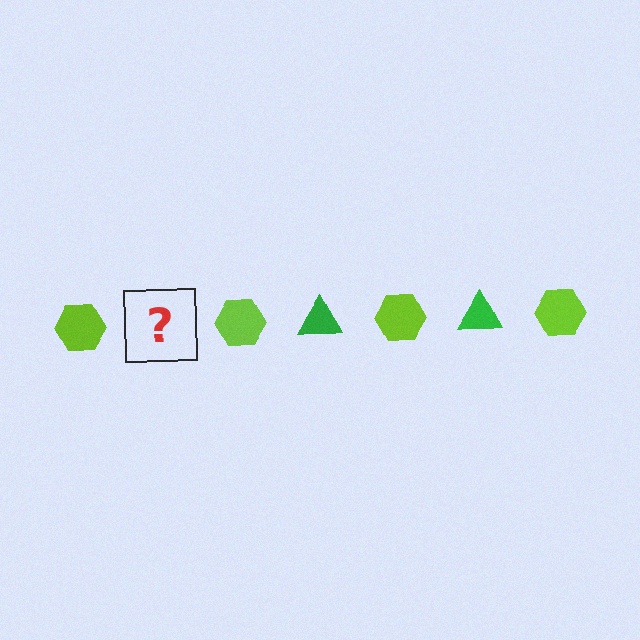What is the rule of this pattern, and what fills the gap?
The rule is that the pattern alternates between lime hexagon and green triangle. The gap should be filled with a green triangle.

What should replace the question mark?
The question mark should be replaced with a green triangle.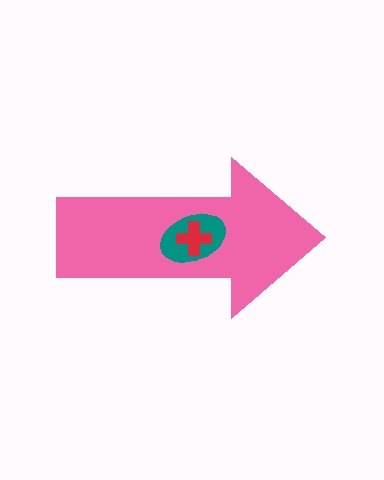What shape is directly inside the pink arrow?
The teal ellipse.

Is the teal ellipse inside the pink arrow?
Yes.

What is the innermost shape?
The red cross.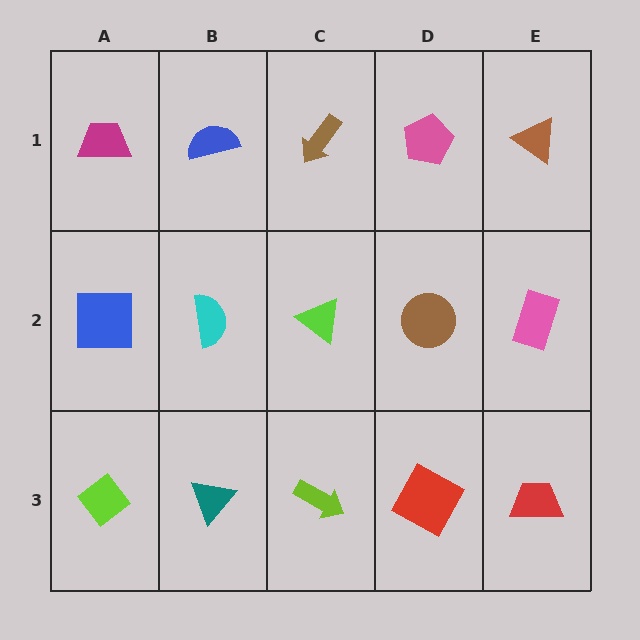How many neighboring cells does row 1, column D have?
3.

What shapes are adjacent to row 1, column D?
A brown circle (row 2, column D), a brown arrow (row 1, column C), a brown triangle (row 1, column E).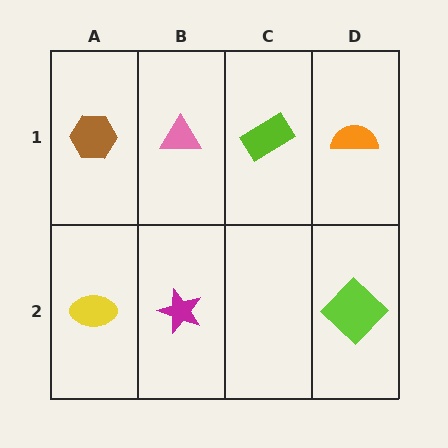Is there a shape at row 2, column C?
No, that cell is empty.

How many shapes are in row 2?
3 shapes.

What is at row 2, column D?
A lime diamond.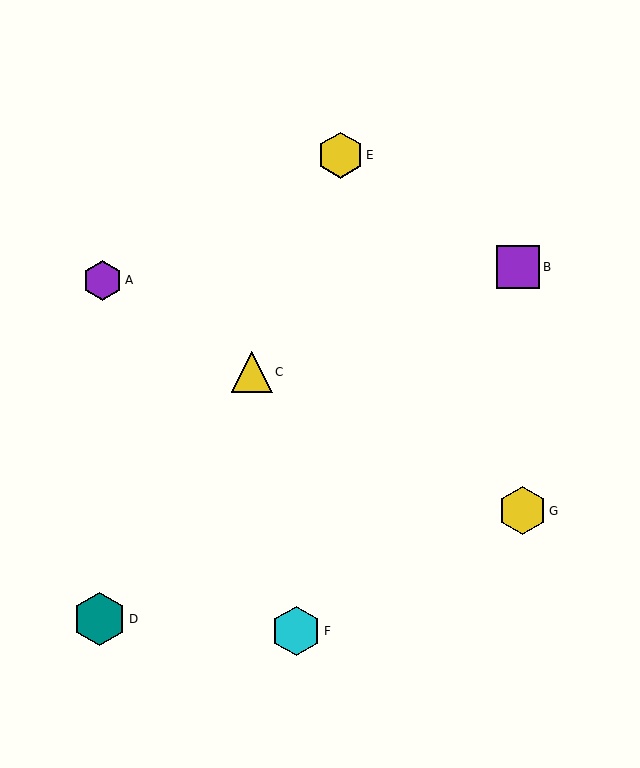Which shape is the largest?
The teal hexagon (labeled D) is the largest.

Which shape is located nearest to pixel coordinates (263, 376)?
The yellow triangle (labeled C) at (252, 372) is nearest to that location.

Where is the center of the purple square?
The center of the purple square is at (518, 267).